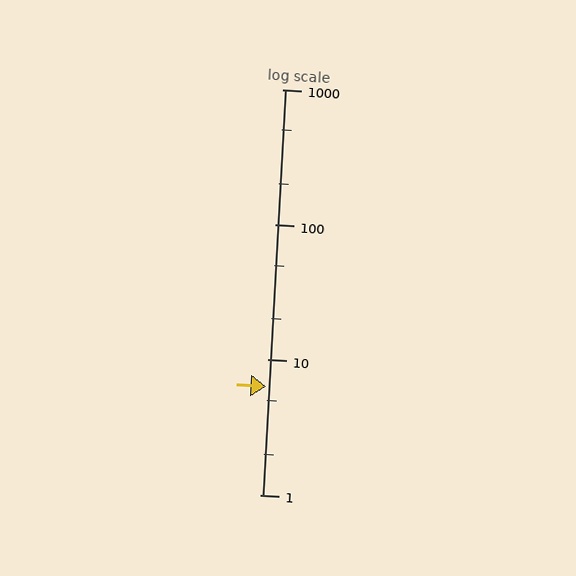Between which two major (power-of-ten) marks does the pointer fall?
The pointer is between 1 and 10.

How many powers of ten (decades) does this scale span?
The scale spans 3 decades, from 1 to 1000.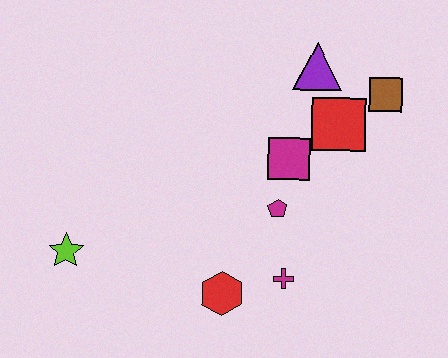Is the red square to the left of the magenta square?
No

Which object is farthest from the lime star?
The brown square is farthest from the lime star.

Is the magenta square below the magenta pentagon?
No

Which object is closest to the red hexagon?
The magenta cross is closest to the red hexagon.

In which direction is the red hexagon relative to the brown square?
The red hexagon is below the brown square.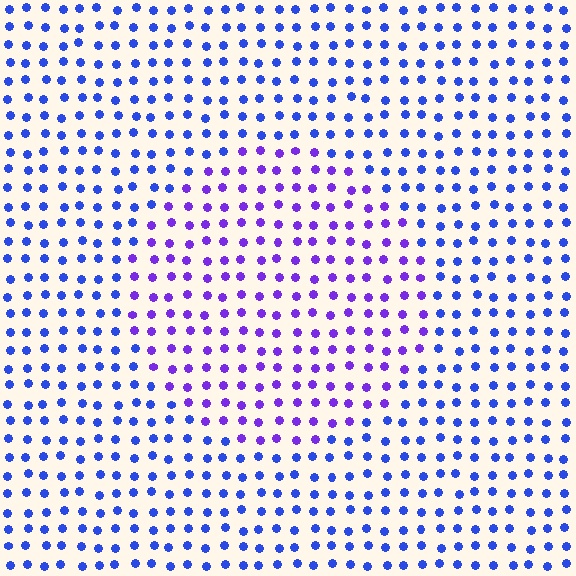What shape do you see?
I see a circle.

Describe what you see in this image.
The image is filled with small blue elements in a uniform arrangement. A circle-shaped region is visible where the elements are tinted to a slightly different hue, forming a subtle color boundary.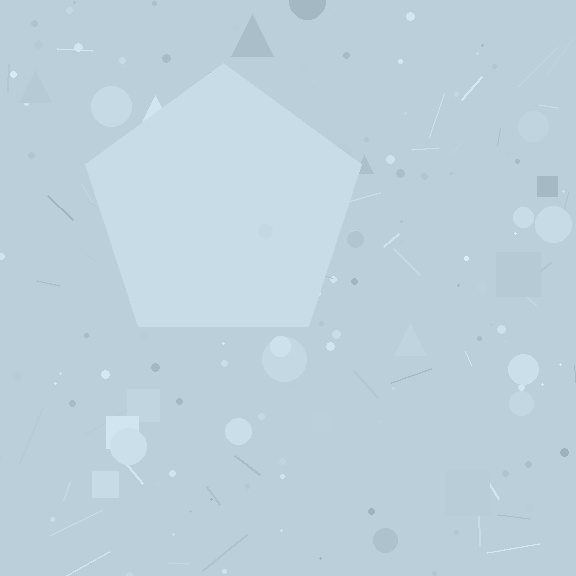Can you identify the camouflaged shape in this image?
The camouflaged shape is a pentagon.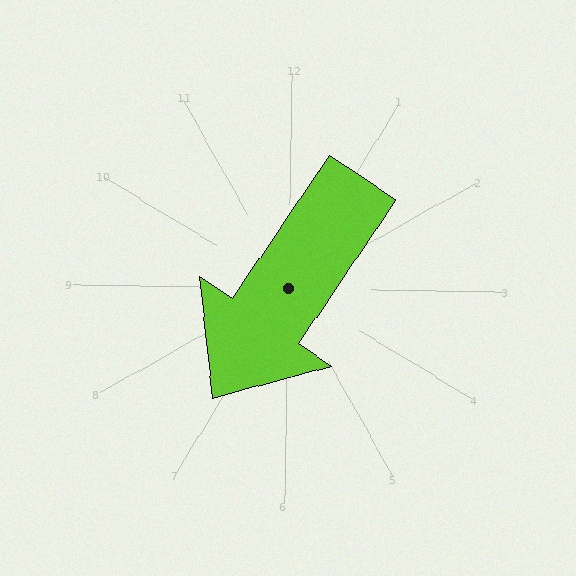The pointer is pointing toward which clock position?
Roughly 7 o'clock.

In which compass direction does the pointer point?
Southwest.